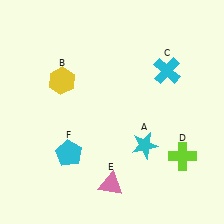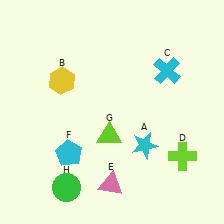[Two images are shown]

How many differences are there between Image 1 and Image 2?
There are 2 differences between the two images.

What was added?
A lime triangle (G), a green circle (H) were added in Image 2.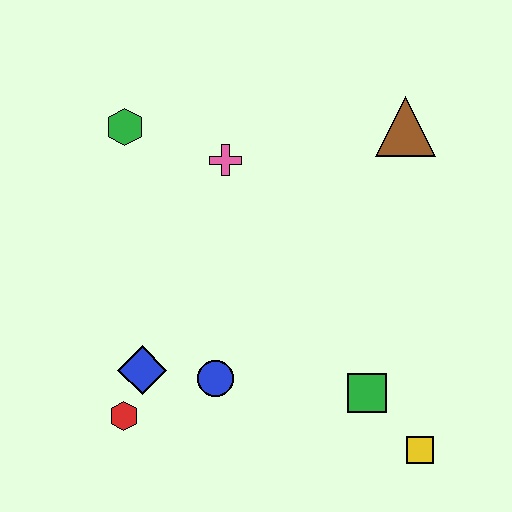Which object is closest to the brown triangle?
The pink cross is closest to the brown triangle.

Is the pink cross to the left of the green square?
Yes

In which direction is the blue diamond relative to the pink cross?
The blue diamond is below the pink cross.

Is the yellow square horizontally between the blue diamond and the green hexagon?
No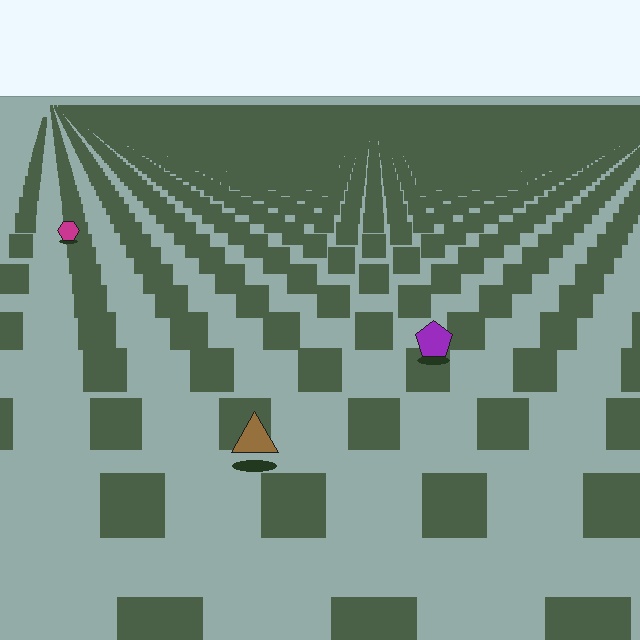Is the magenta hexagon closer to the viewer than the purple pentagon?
No. The purple pentagon is closer — you can tell from the texture gradient: the ground texture is coarser near it.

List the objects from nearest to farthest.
From nearest to farthest: the brown triangle, the purple pentagon, the magenta hexagon.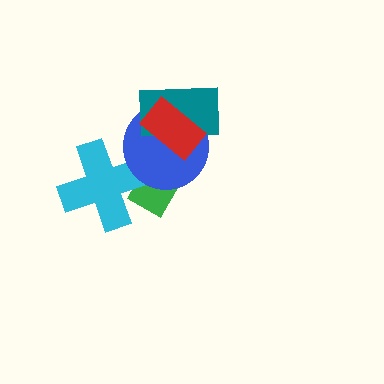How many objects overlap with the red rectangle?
2 objects overlap with the red rectangle.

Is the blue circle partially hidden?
Yes, it is partially covered by another shape.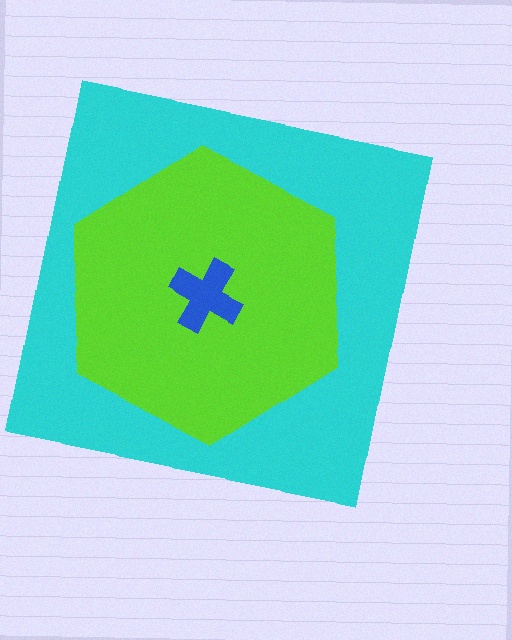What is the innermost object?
The blue cross.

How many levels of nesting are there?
3.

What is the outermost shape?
The cyan square.